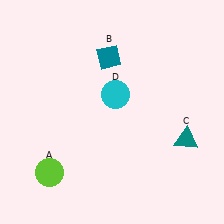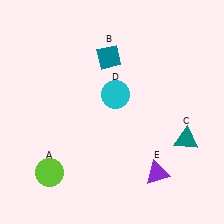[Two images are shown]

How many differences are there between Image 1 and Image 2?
There is 1 difference between the two images.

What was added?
A purple triangle (E) was added in Image 2.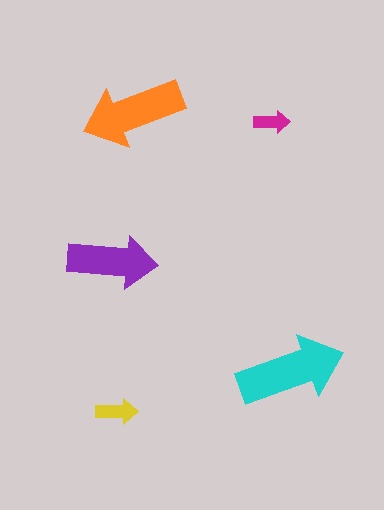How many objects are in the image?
There are 5 objects in the image.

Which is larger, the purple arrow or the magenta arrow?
The purple one.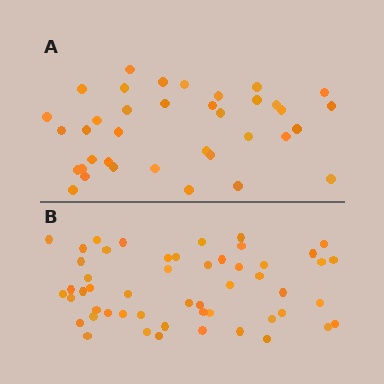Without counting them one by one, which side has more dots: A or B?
Region B (the bottom region) has more dots.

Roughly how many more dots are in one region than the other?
Region B has approximately 15 more dots than region A.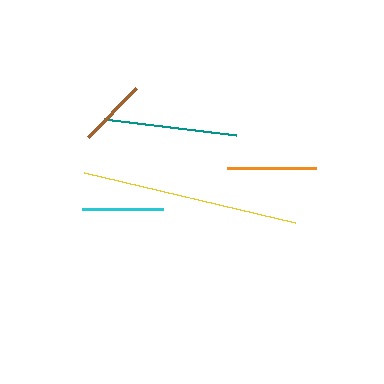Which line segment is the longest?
The yellow line is the longest at approximately 216 pixels.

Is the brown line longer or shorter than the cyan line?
The cyan line is longer than the brown line.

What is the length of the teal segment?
The teal segment is approximately 133 pixels long.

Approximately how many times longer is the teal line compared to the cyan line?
The teal line is approximately 1.6 times the length of the cyan line.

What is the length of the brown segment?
The brown segment is approximately 68 pixels long.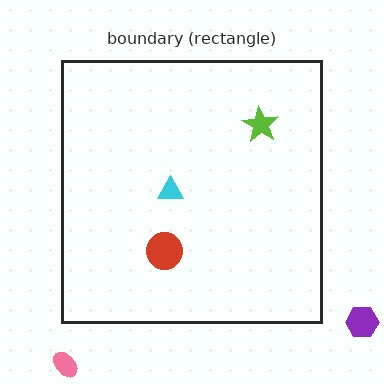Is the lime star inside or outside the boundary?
Inside.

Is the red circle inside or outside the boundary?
Inside.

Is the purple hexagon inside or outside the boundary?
Outside.